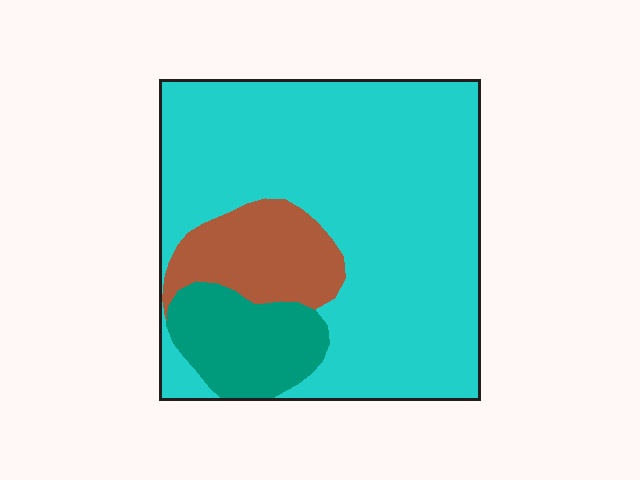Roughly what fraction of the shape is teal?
Teal takes up less than a sixth of the shape.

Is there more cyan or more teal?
Cyan.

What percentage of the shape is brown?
Brown covers 13% of the shape.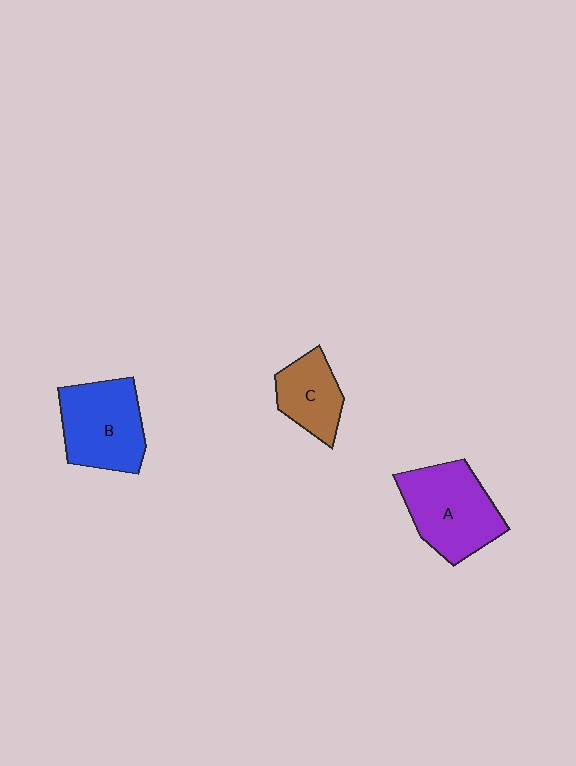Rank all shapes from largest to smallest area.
From largest to smallest: A (purple), B (blue), C (brown).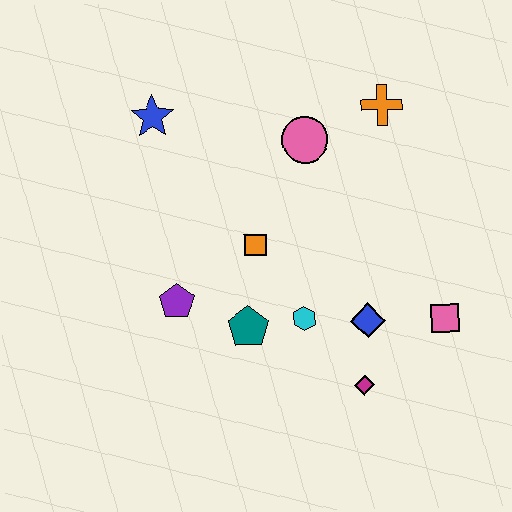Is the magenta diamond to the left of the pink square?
Yes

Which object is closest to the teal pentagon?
The cyan hexagon is closest to the teal pentagon.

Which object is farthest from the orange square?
The pink square is farthest from the orange square.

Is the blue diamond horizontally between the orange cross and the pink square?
No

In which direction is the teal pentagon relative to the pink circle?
The teal pentagon is below the pink circle.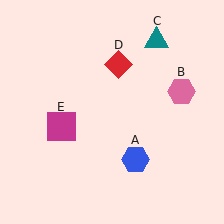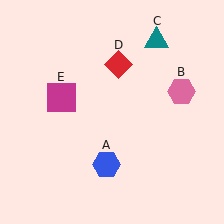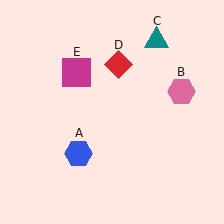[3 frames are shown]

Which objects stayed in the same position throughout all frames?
Pink hexagon (object B) and teal triangle (object C) and red diamond (object D) remained stationary.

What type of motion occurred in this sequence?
The blue hexagon (object A), magenta square (object E) rotated clockwise around the center of the scene.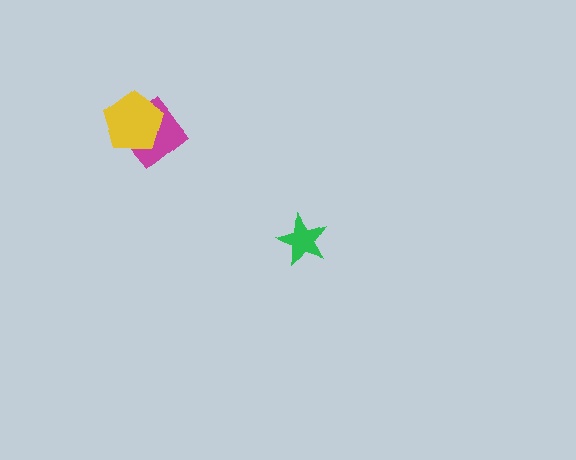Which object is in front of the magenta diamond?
The yellow pentagon is in front of the magenta diamond.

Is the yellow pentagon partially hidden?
No, no other shape covers it.